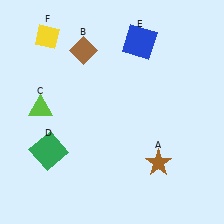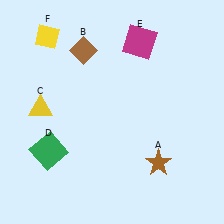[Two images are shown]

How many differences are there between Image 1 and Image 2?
There are 2 differences between the two images.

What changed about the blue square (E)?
In Image 1, E is blue. In Image 2, it changed to magenta.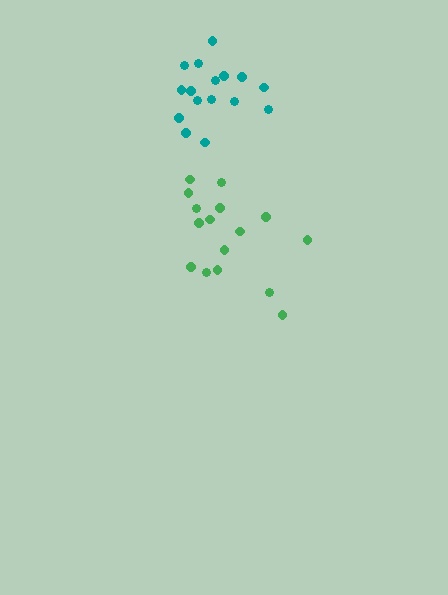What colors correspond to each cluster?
The clusters are colored: green, teal.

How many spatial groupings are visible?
There are 2 spatial groupings.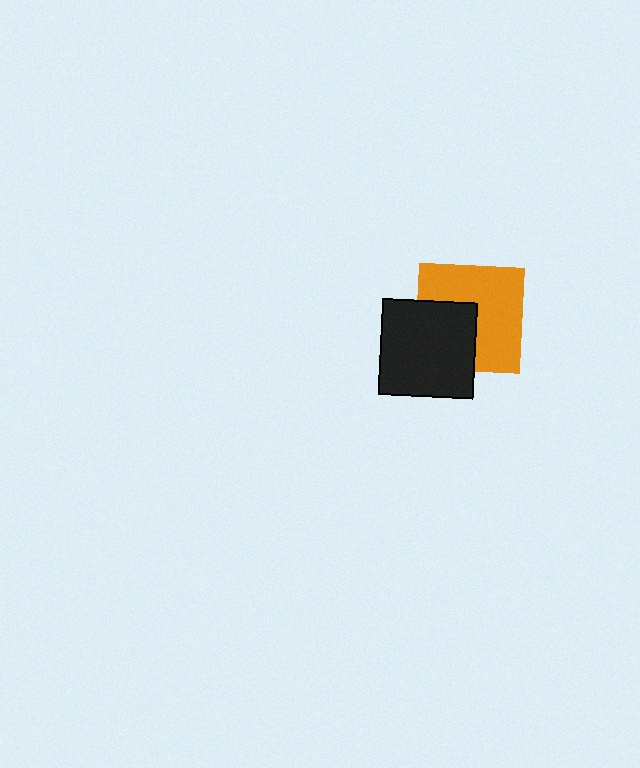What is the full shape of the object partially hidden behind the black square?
The partially hidden object is an orange square.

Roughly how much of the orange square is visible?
About half of it is visible (roughly 64%).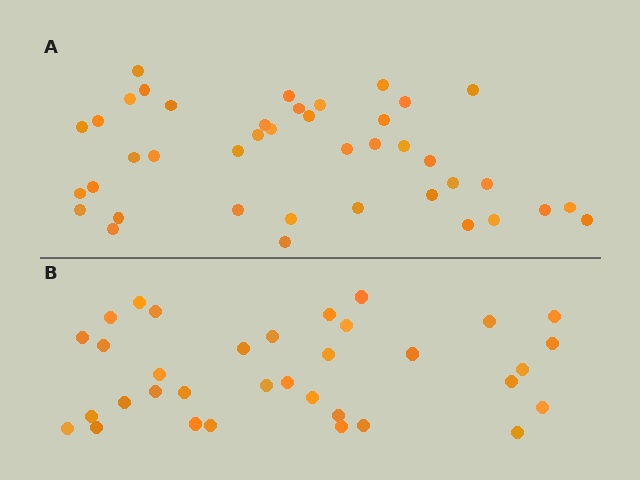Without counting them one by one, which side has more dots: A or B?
Region A (the top region) has more dots.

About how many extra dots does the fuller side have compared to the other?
Region A has roughly 8 or so more dots than region B.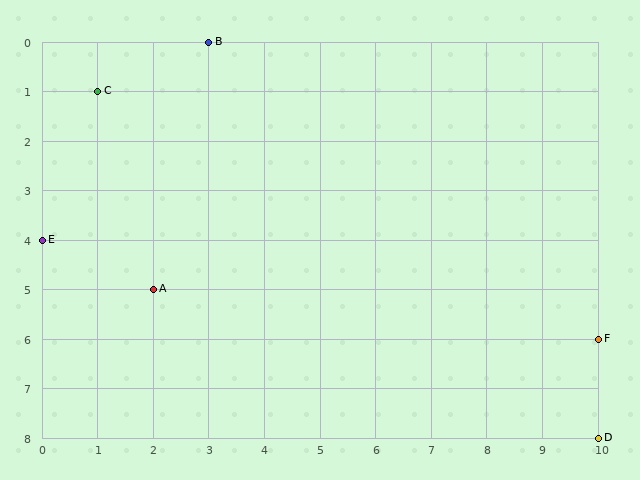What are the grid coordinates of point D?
Point D is at grid coordinates (10, 8).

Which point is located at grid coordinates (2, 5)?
Point A is at (2, 5).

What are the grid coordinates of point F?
Point F is at grid coordinates (10, 6).